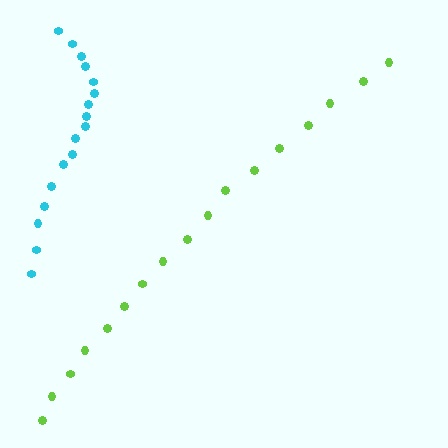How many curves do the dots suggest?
There are 2 distinct paths.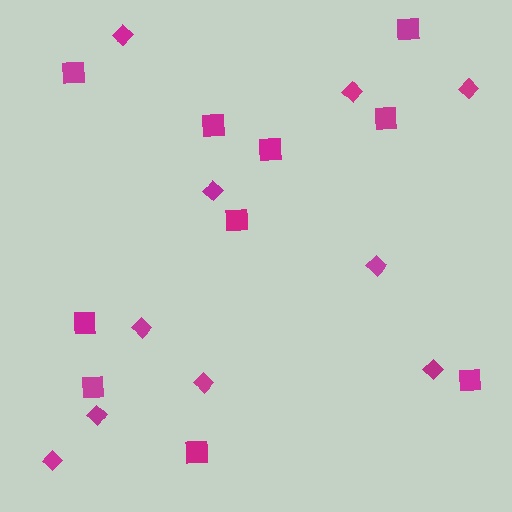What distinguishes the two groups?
There are 2 groups: one group of diamonds (10) and one group of squares (10).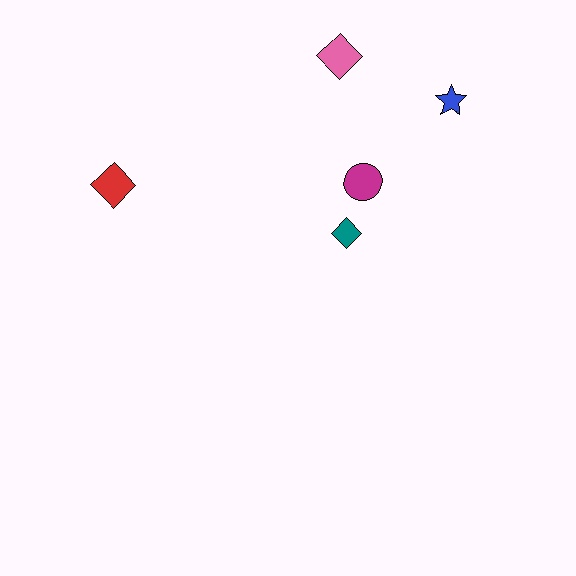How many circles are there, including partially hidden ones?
There is 1 circle.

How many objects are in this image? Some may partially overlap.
There are 5 objects.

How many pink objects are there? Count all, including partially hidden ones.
There is 1 pink object.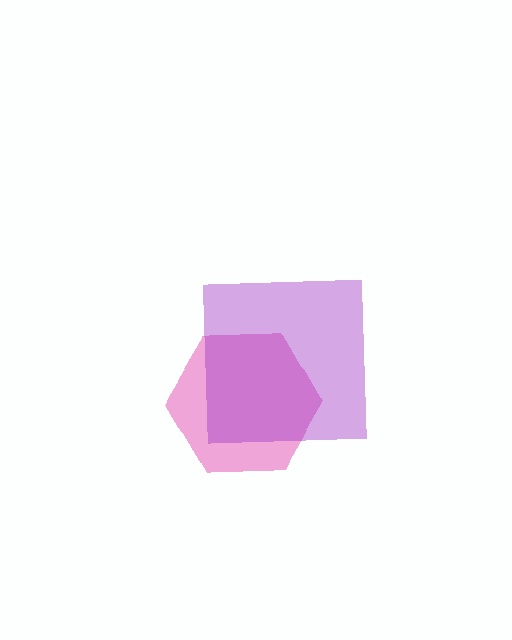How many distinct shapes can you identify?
There are 2 distinct shapes: a pink hexagon, a purple square.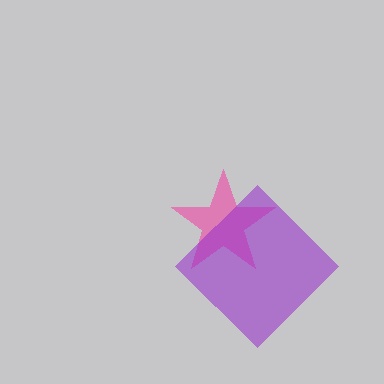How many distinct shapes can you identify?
There are 2 distinct shapes: a pink star, a purple diamond.